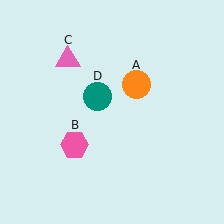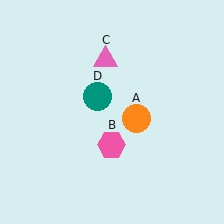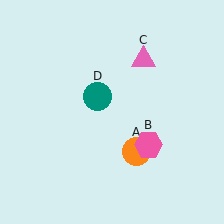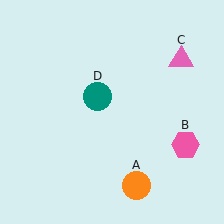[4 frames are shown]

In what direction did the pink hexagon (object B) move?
The pink hexagon (object B) moved right.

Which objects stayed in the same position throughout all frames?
Teal circle (object D) remained stationary.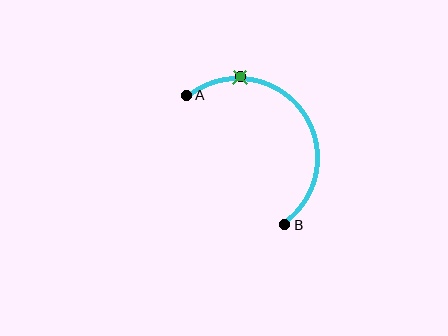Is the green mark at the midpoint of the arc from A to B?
No. The green mark lies on the arc but is closer to endpoint A. The arc midpoint would be at the point on the curve equidistant along the arc from both A and B.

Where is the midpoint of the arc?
The arc midpoint is the point on the curve farthest from the straight line joining A and B. It sits above and to the right of that line.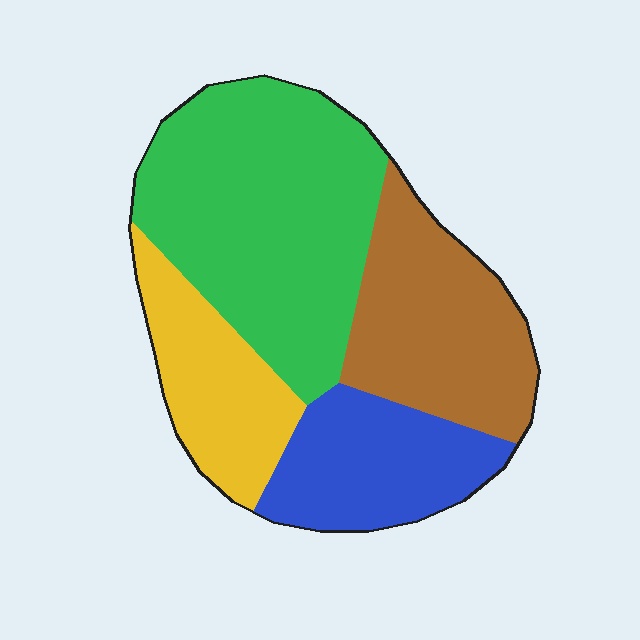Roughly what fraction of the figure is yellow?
Yellow covers roughly 15% of the figure.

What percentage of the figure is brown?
Brown covers around 25% of the figure.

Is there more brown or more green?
Green.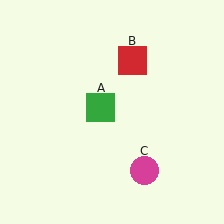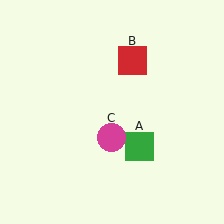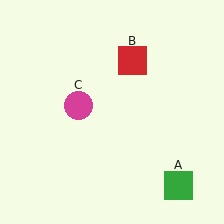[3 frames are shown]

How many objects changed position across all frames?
2 objects changed position: green square (object A), magenta circle (object C).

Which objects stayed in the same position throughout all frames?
Red square (object B) remained stationary.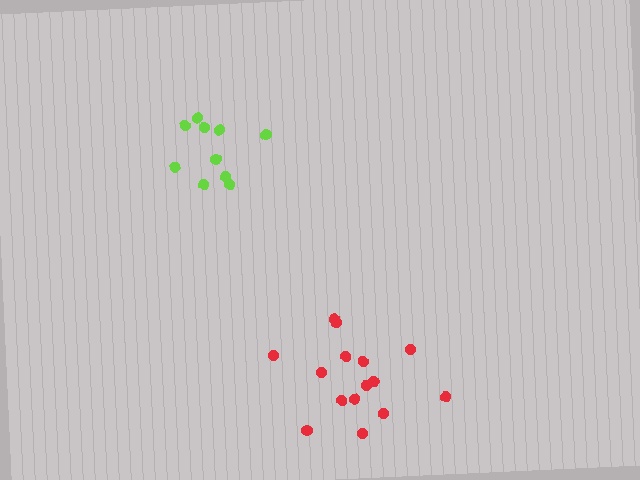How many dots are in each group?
Group 1: 10 dots, Group 2: 15 dots (25 total).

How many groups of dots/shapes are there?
There are 2 groups.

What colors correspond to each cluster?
The clusters are colored: lime, red.